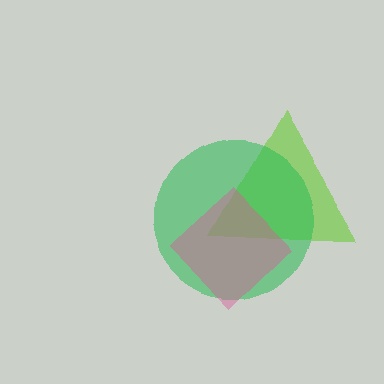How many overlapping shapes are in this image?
There are 3 overlapping shapes in the image.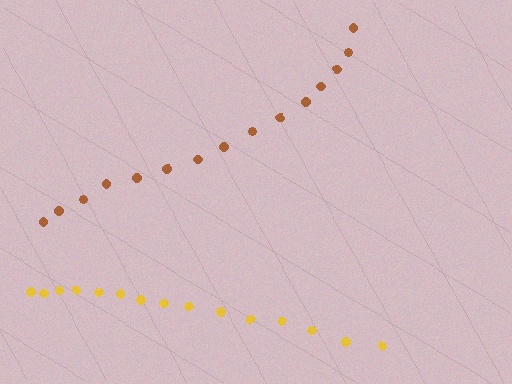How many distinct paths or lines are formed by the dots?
There are 2 distinct paths.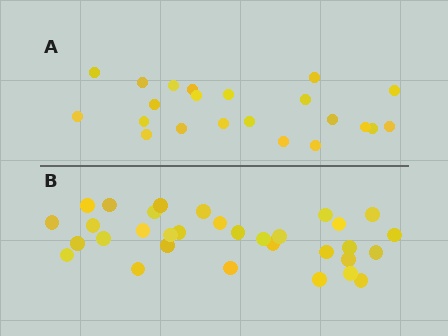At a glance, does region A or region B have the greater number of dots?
Region B (the bottom region) has more dots.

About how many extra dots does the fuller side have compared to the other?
Region B has roughly 10 or so more dots than region A.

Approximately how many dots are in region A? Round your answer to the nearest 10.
About 20 dots. (The exact count is 22, which rounds to 20.)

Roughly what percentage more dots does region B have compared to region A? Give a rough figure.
About 45% more.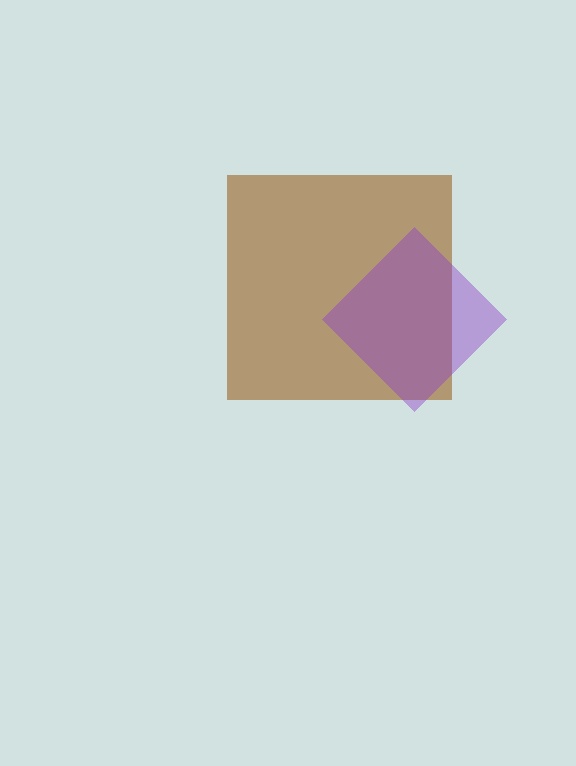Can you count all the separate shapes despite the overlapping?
Yes, there are 2 separate shapes.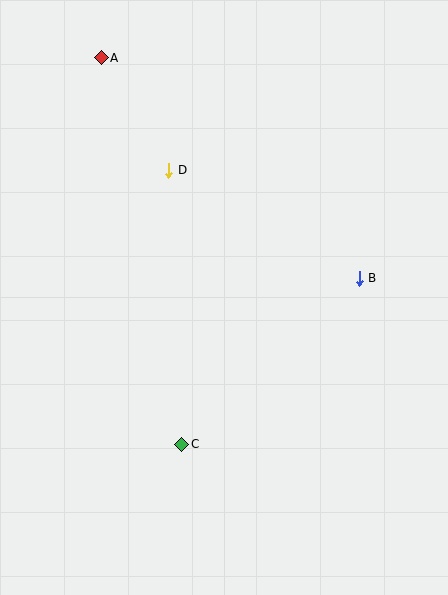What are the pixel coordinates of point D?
Point D is at (169, 170).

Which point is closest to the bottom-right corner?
Point C is closest to the bottom-right corner.